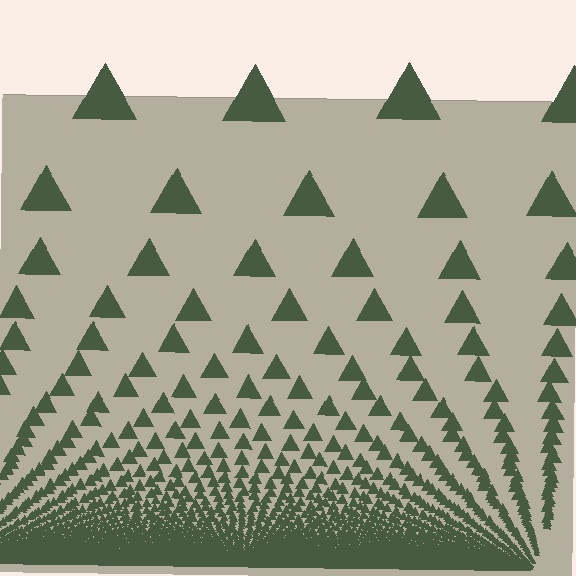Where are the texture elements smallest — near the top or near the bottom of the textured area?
Near the bottom.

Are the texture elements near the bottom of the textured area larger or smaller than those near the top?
Smaller. The gradient is inverted — elements near the bottom are smaller and denser.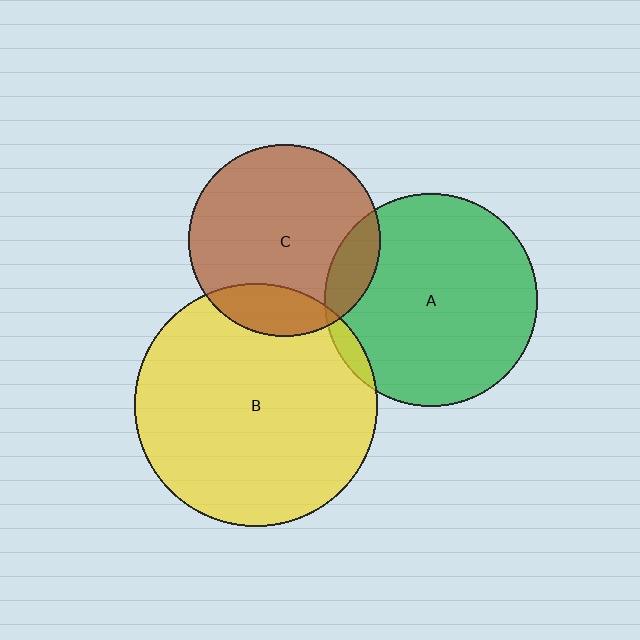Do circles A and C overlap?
Yes.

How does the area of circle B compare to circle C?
Approximately 1.6 times.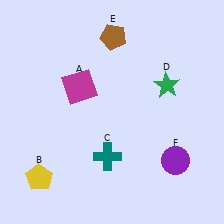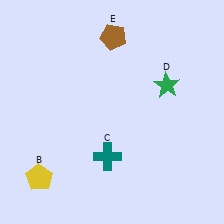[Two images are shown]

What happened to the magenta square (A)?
The magenta square (A) was removed in Image 2. It was in the top-left area of Image 1.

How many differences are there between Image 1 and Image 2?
There are 2 differences between the two images.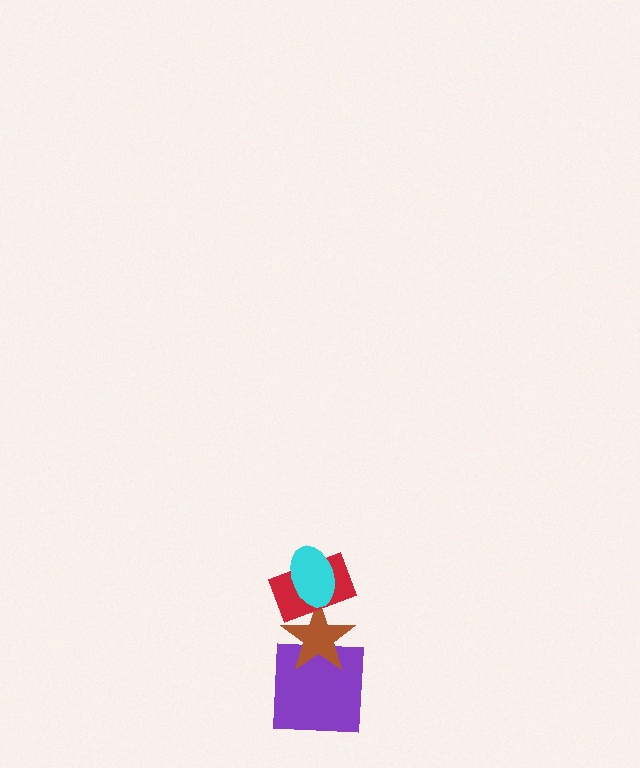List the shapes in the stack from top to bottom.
From top to bottom: the cyan ellipse, the red rectangle, the brown star, the purple square.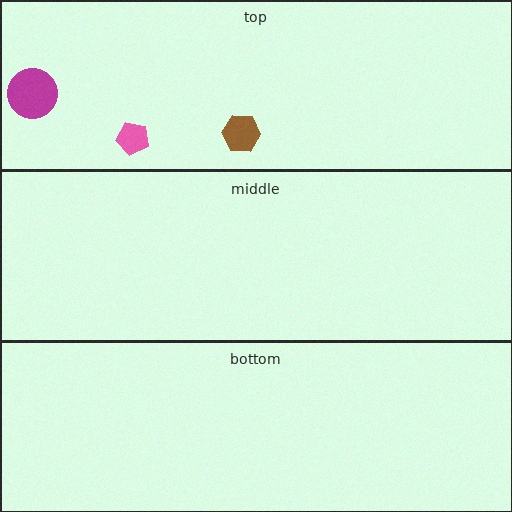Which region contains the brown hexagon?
The top region.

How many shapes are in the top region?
3.